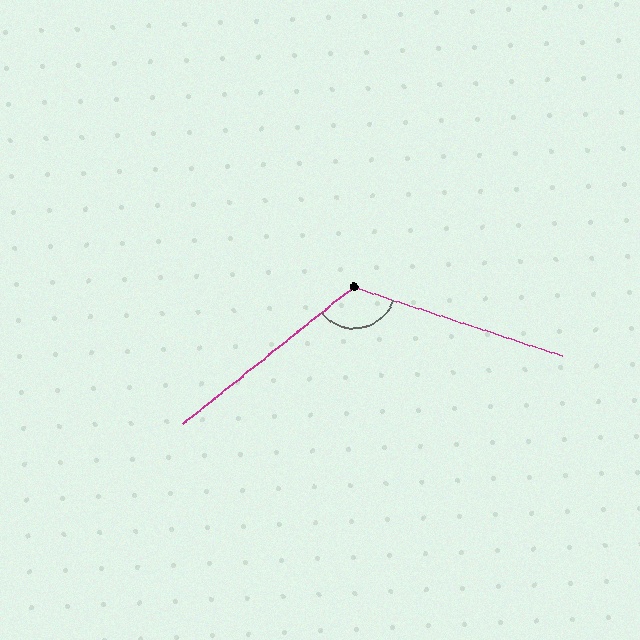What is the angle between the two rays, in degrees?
Approximately 123 degrees.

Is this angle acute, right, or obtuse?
It is obtuse.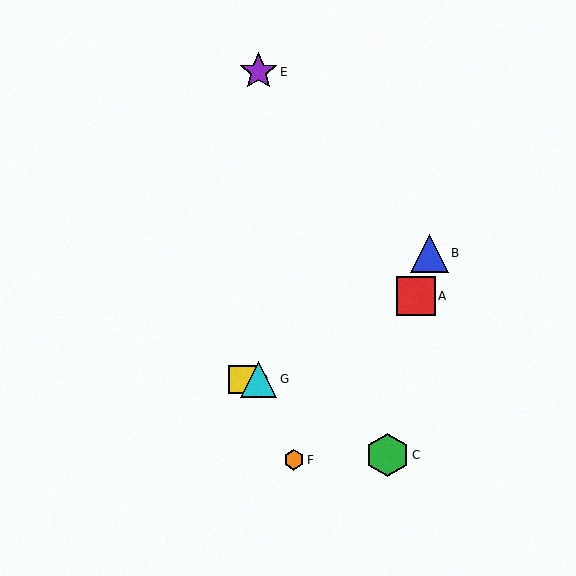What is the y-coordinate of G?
Object G is at y≈379.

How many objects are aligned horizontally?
2 objects (D, G) are aligned horizontally.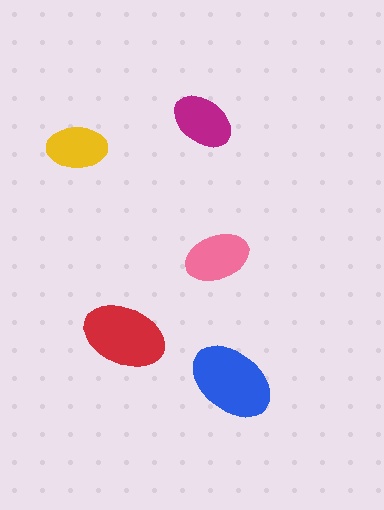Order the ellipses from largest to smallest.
the blue one, the red one, the pink one, the magenta one, the yellow one.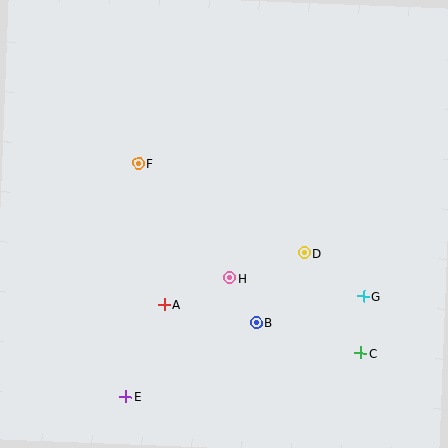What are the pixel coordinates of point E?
Point E is at (126, 396).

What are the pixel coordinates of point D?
Point D is at (304, 253).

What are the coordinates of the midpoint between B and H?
The midpoint between B and H is at (243, 300).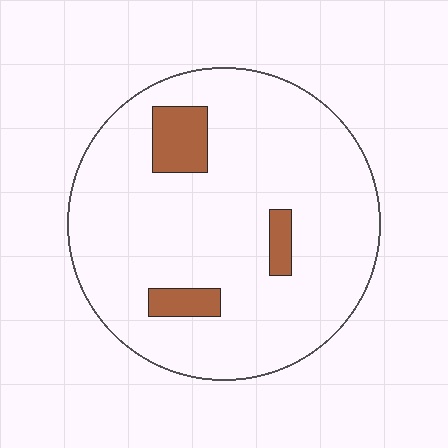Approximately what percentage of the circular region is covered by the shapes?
Approximately 10%.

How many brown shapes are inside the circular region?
3.